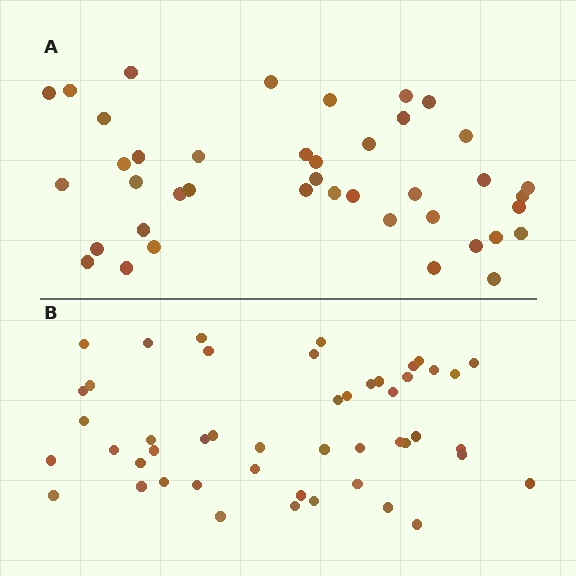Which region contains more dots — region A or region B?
Region B (the bottom region) has more dots.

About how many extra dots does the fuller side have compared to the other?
Region B has roughly 8 or so more dots than region A.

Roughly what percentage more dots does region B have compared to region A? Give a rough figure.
About 15% more.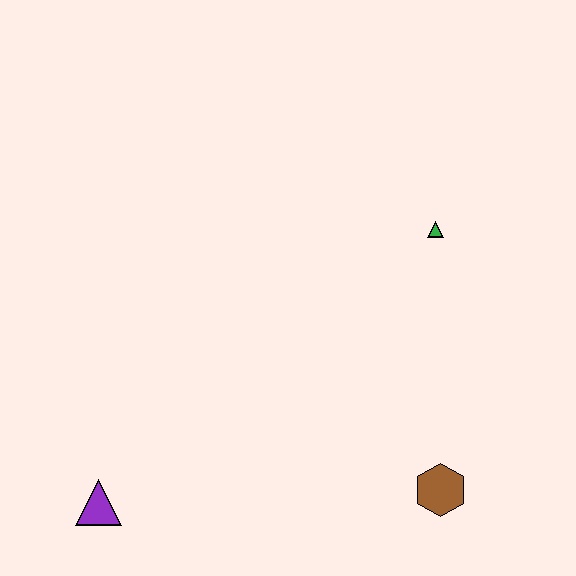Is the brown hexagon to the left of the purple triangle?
No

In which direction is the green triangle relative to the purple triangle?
The green triangle is to the right of the purple triangle.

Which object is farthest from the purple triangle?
The green triangle is farthest from the purple triangle.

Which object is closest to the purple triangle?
The brown hexagon is closest to the purple triangle.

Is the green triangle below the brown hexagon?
No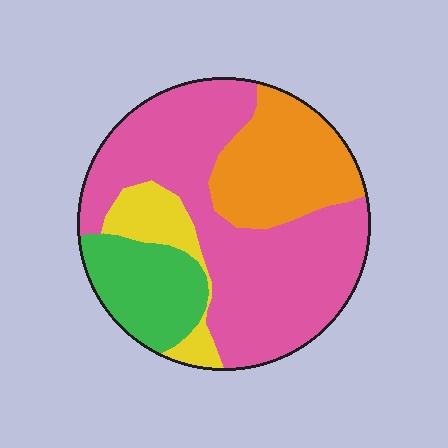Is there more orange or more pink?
Pink.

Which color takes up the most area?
Pink, at roughly 55%.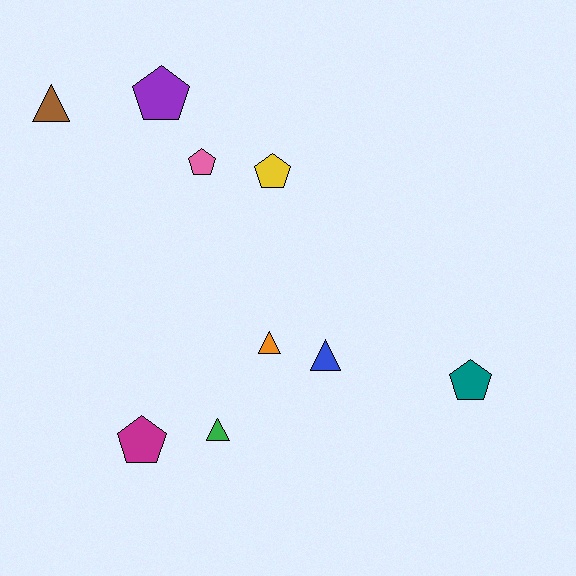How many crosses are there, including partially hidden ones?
There are no crosses.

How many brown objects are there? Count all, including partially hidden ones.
There is 1 brown object.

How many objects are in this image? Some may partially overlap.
There are 9 objects.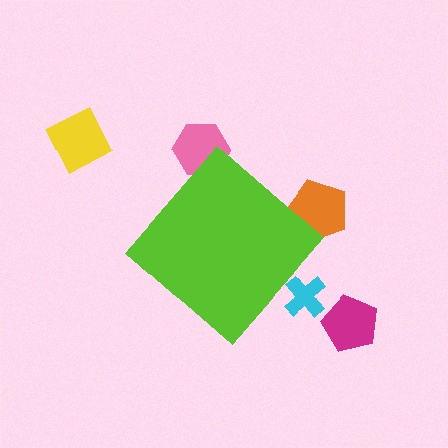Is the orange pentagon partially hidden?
Yes, the orange pentagon is partially hidden behind the lime diamond.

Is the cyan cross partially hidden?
Yes, the cyan cross is partially hidden behind the lime diamond.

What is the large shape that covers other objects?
A lime diamond.